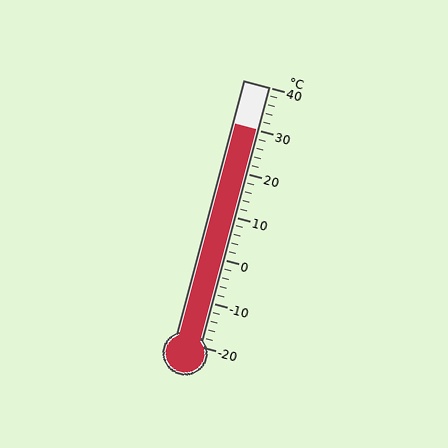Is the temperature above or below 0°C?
The temperature is above 0°C.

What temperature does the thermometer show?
The thermometer shows approximately 30°C.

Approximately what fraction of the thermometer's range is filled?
The thermometer is filled to approximately 85% of its range.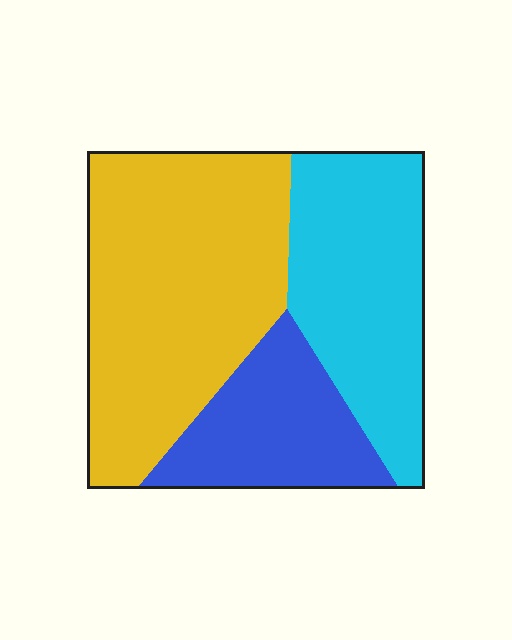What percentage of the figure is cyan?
Cyan takes up about one third (1/3) of the figure.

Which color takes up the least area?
Blue, at roughly 20%.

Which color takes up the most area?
Yellow, at roughly 50%.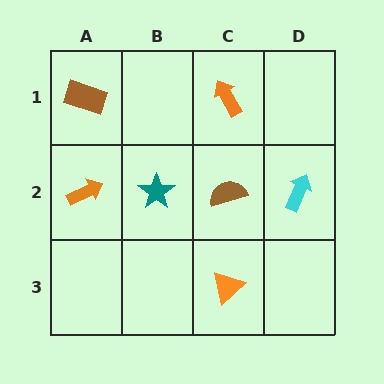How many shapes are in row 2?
4 shapes.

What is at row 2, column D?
A cyan arrow.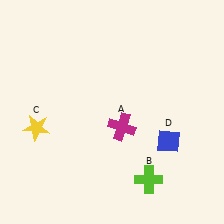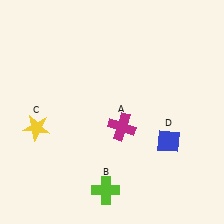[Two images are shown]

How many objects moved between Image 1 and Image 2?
1 object moved between the two images.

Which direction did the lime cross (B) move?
The lime cross (B) moved left.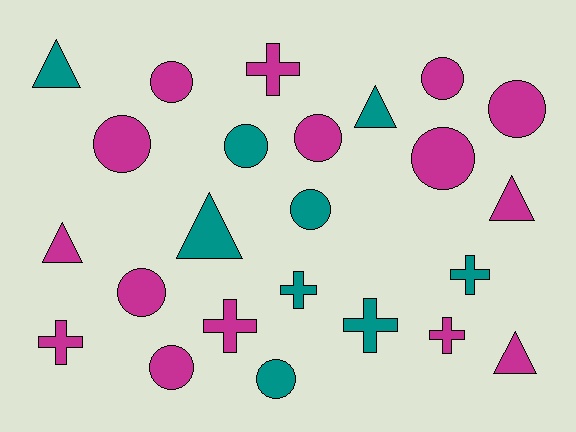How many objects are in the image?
There are 24 objects.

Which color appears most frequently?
Magenta, with 15 objects.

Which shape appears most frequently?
Circle, with 11 objects.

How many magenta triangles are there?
There are 3 magenta triangles.